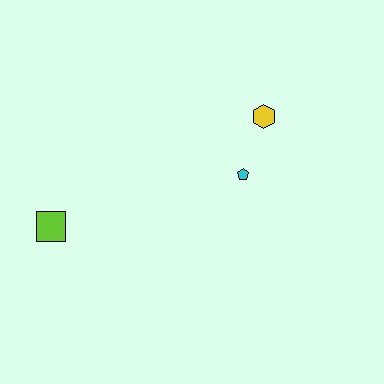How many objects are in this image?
There are 3 objects.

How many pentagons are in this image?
There is 1 pentagon.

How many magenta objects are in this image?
There are no magenta objects.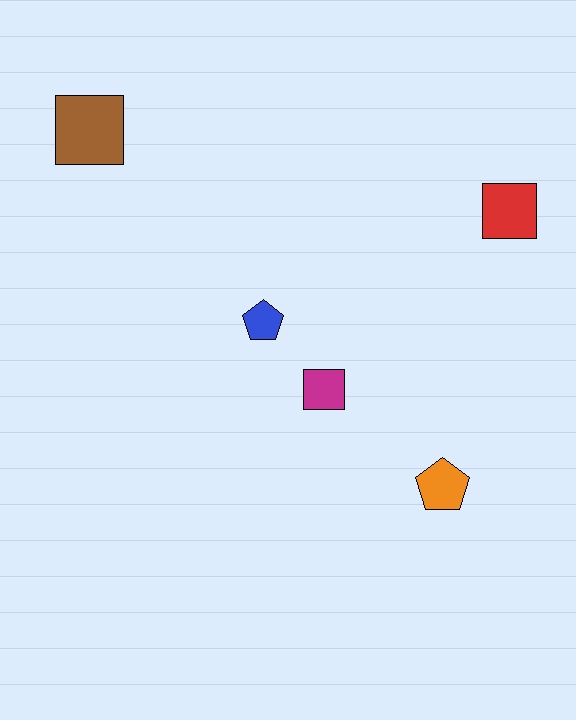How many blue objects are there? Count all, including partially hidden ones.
There is 1 blue object.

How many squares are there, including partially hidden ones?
There are 3 squares.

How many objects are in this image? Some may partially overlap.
There are 5 objects.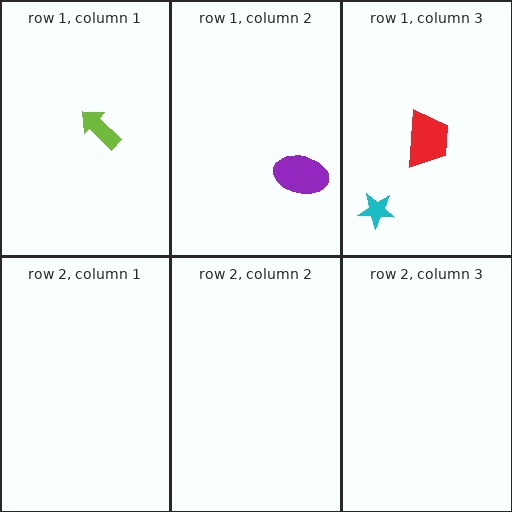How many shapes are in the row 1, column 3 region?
2.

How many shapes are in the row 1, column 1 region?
1.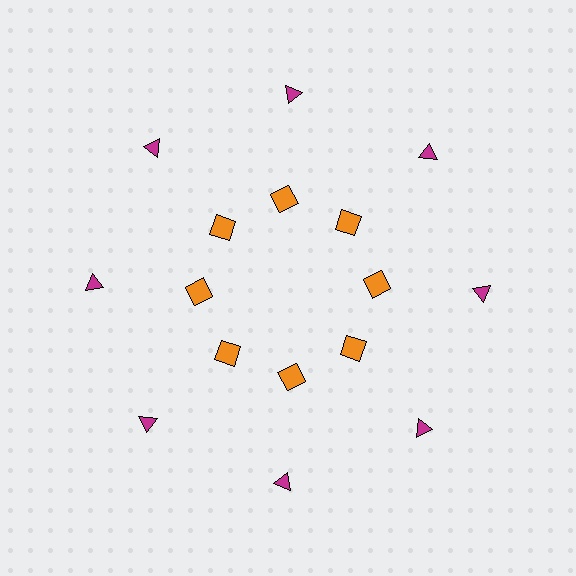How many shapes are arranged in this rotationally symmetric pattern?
There are 16 shapes, arranged in 8 groups of 2.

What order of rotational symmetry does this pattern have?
This pattern has 8-fold rotational symmetry.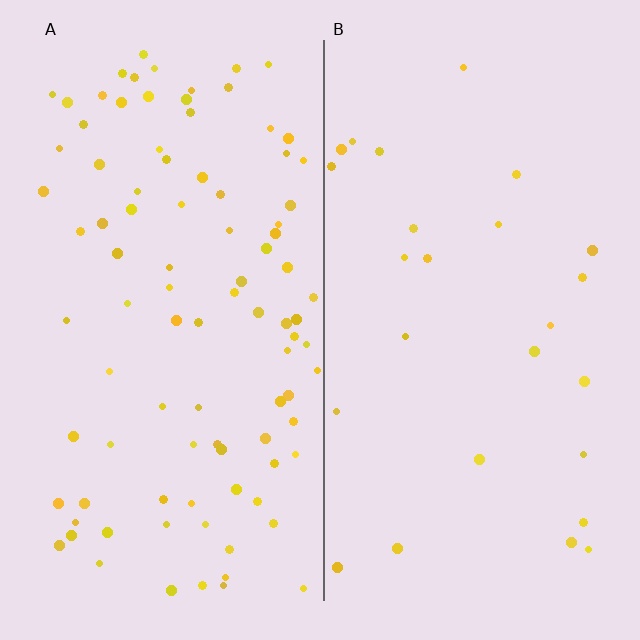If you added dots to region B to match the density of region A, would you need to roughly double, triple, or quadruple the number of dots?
Approximately quadruple.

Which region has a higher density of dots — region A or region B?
A (the left).